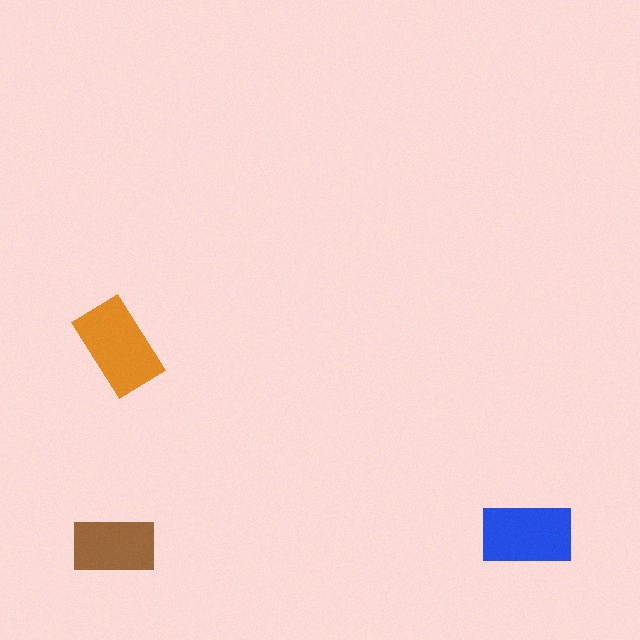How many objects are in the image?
There are 3 objects in the image.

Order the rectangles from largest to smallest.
the orange one, the blue one, the brown one.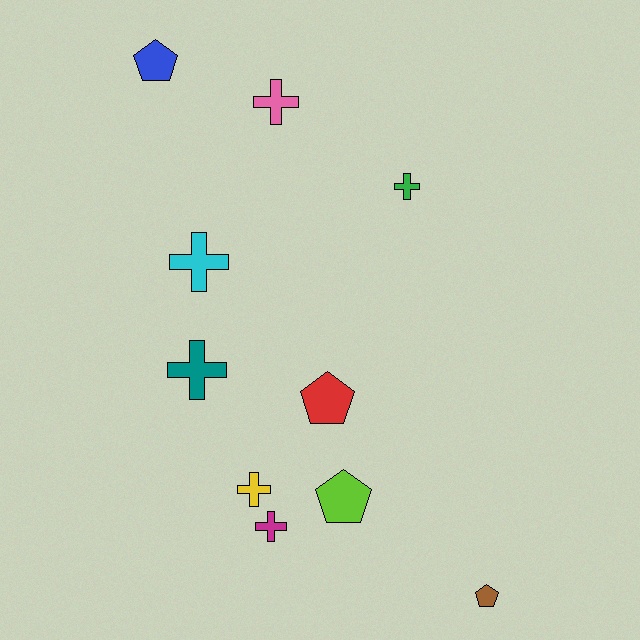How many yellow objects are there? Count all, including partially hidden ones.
There is 1 yellow object.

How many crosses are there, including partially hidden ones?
There are 6 crosses.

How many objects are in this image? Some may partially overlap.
There are 10 objects.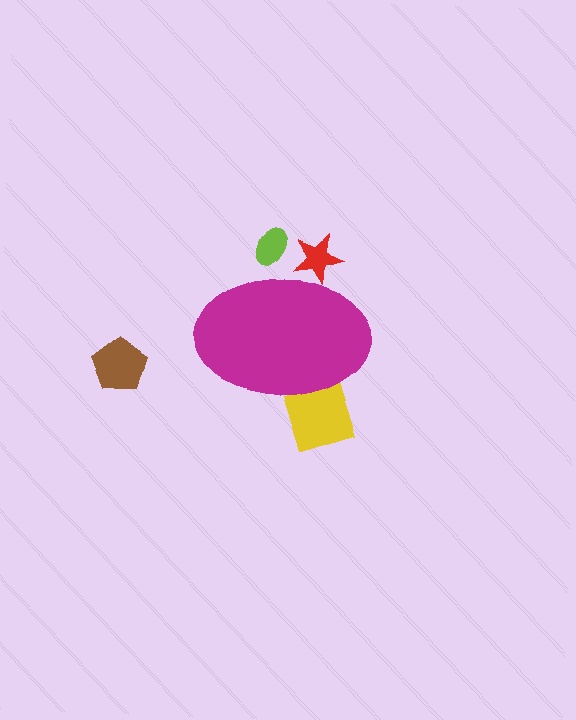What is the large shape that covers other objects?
A magenta ellipse.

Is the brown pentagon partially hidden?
No, the brown pentagon is fully visible.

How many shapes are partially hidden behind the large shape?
3 shapes are partially hidden.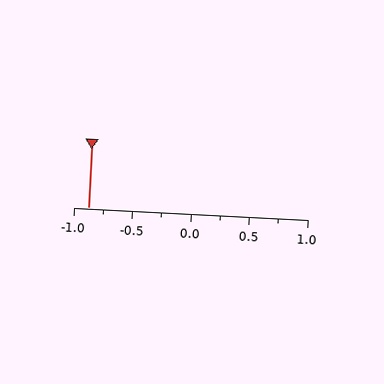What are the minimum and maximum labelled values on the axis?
The axis runs from -1.0 to 1.0.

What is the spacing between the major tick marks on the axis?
The major ticks are spaced 0.5 apart.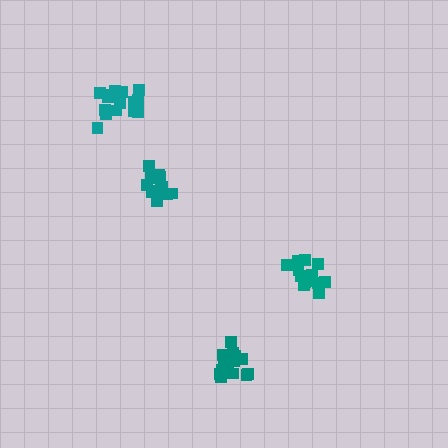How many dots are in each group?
Group 1: 15 dots, Group 2: 12 dots, Group 3: 16 dots, Group 4: 15 dots (58 total).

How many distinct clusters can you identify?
There are 4 distinct clusters.